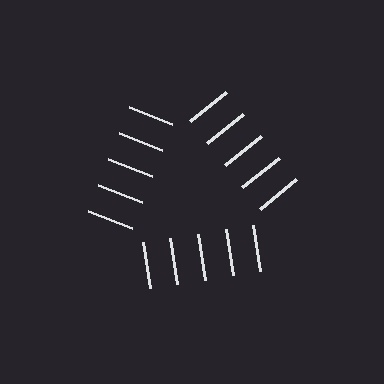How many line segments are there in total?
15 — 5 along each of the 3 edges.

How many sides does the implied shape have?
3 sides — the line-ends trace a triangle.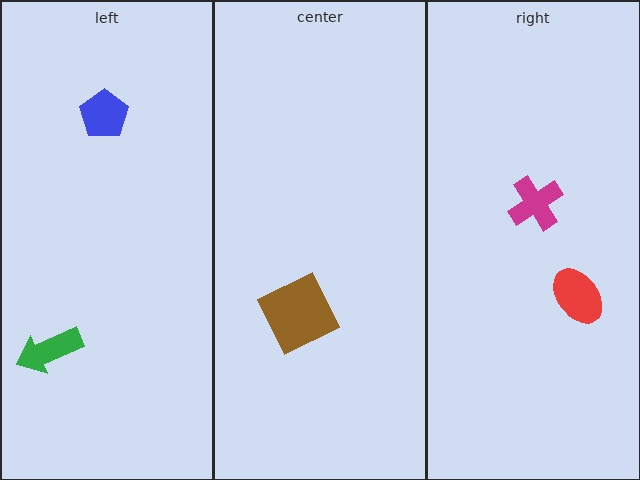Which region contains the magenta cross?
The right region.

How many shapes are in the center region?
1.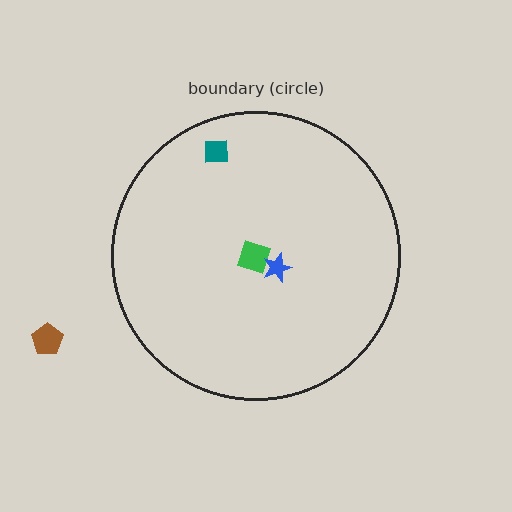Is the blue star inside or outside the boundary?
Inside.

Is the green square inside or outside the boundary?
Inside.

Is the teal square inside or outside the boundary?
Inside.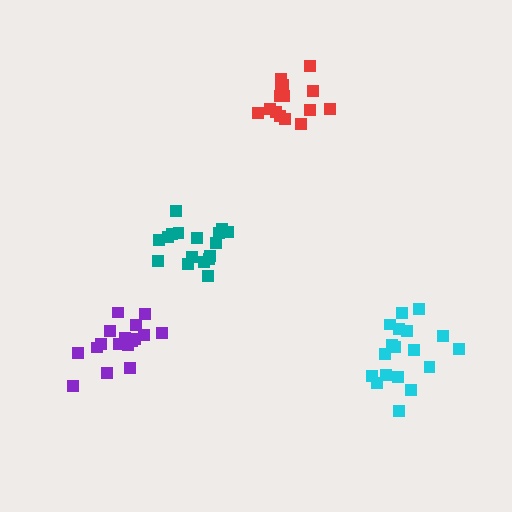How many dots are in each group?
Group 1: 17 dots, Group 2: 17 dots, Group 3: 18 dots, Group 4: 15 dots (67 total).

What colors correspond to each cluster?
The clusters are colored: purple, teal, cyan, red.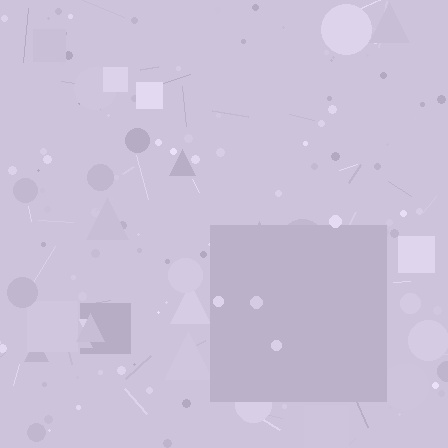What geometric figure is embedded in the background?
A square is embedded in the background.